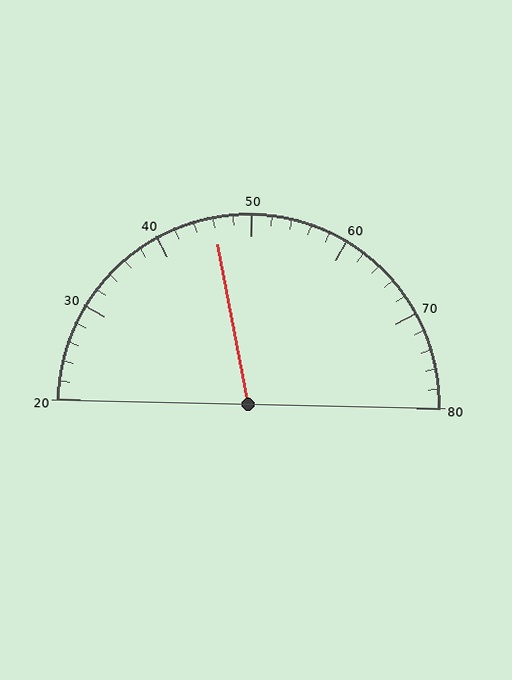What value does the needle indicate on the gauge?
The needle indicates approximately 46.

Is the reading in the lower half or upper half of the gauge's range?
The reading is in the lower half of the range (20 to 80).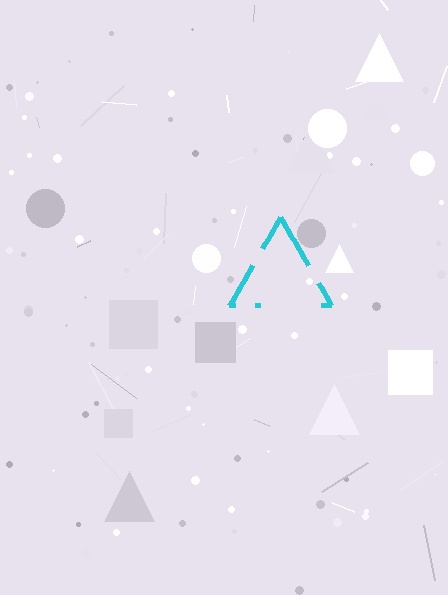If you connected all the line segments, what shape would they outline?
They would outline a triangle.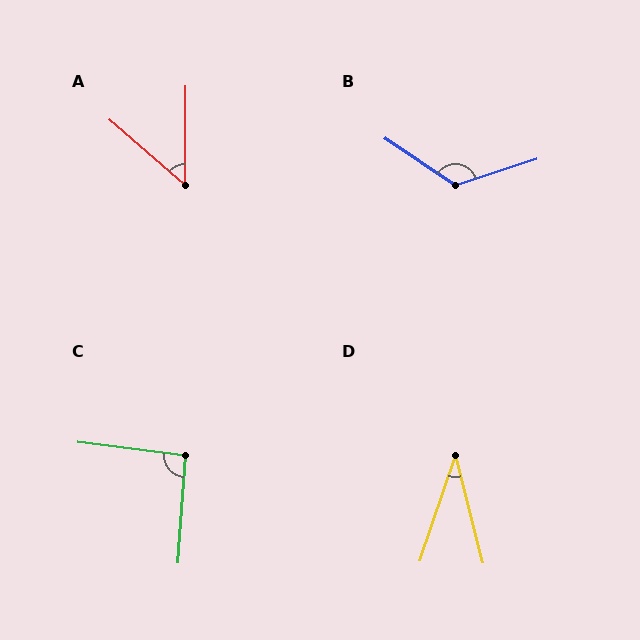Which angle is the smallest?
D, at approximately 33 degrees.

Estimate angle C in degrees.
Approximately 93 degrees.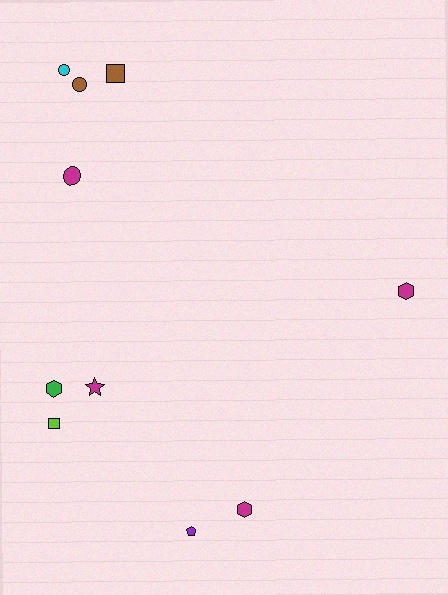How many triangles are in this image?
There are no triangles.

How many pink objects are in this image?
There are no pink objects.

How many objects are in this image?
There are 10 objects.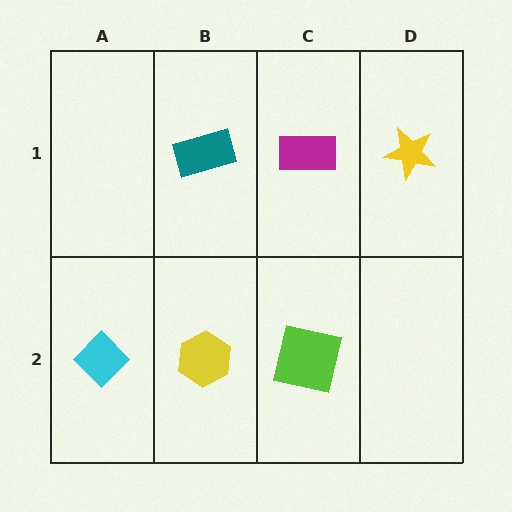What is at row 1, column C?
A magenta rectangle.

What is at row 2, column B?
A yellow hexagon.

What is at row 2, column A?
A cyan diamond.